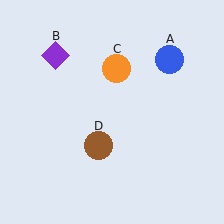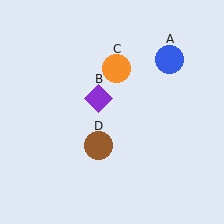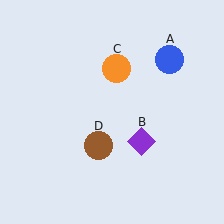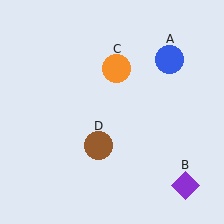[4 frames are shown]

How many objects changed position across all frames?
1 object changed position: purple diamond (object B).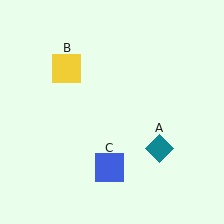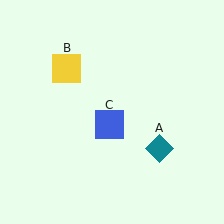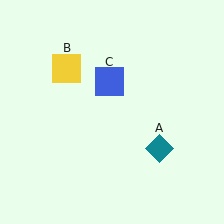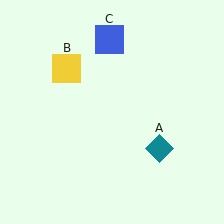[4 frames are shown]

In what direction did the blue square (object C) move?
The blue square (object C) moved up.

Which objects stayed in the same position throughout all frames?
Teal diamond (object A) and yellow square (object B) remained stationary.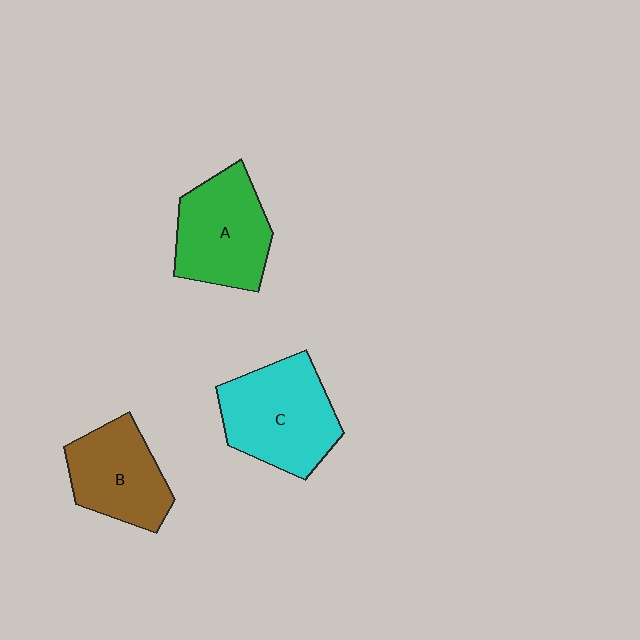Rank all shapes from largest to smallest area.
From largest to smallest: C (cyan), A (green), B (brown).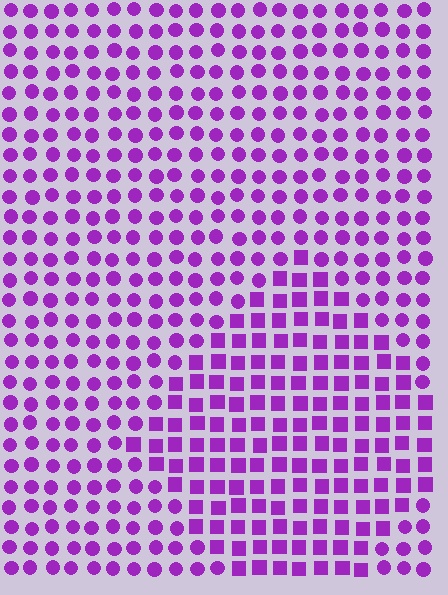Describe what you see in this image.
The image is filled with small purple elements arranged in a uniform grid. A diamond-shaped region contains squares, while the surrounding area contains circles. The boundary is defined purely by the change in element shape.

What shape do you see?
I see a diamond.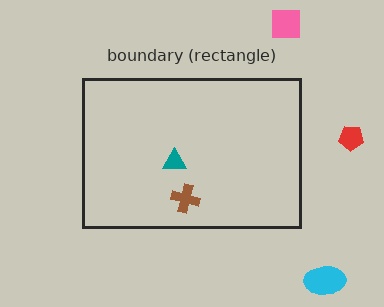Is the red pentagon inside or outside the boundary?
Outside.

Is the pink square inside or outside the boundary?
Outside.